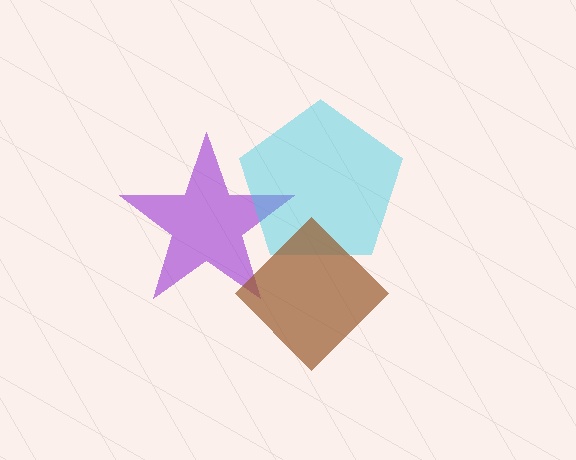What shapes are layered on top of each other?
The layered shapes are: a purple star, a cyan pentagon, a brown diamond.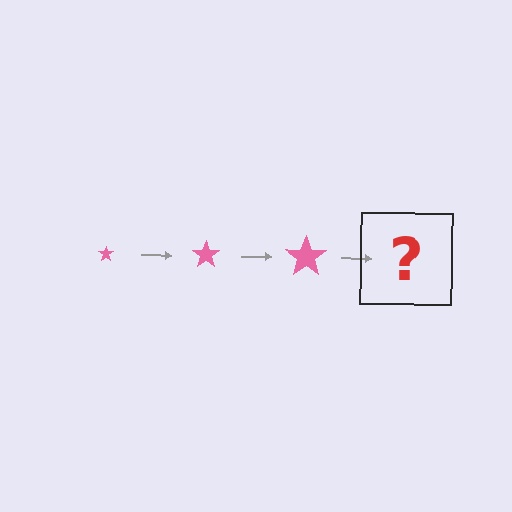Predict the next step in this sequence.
The next step is a pink star, larger than the previous one.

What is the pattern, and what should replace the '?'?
The pattern is that the star gets progressively larger each step. The '?' should be a pink star, larger than the previous one.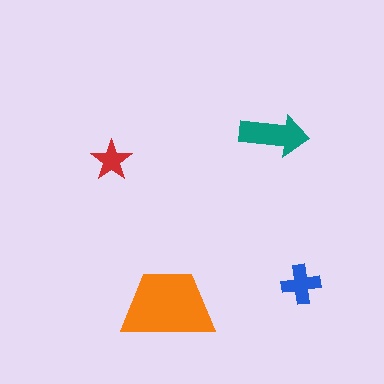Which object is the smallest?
The red star.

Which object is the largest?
The orange trapezoid.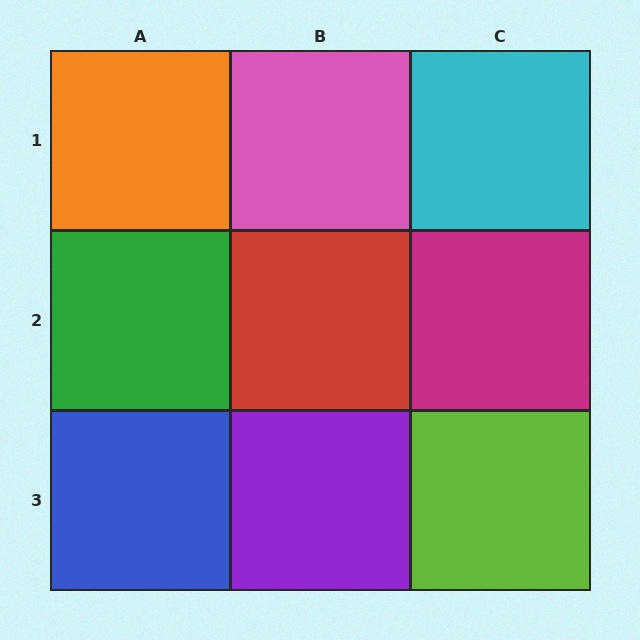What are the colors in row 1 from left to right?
Orange, pink, cyan.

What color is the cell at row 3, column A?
Blue.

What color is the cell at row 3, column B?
Purple.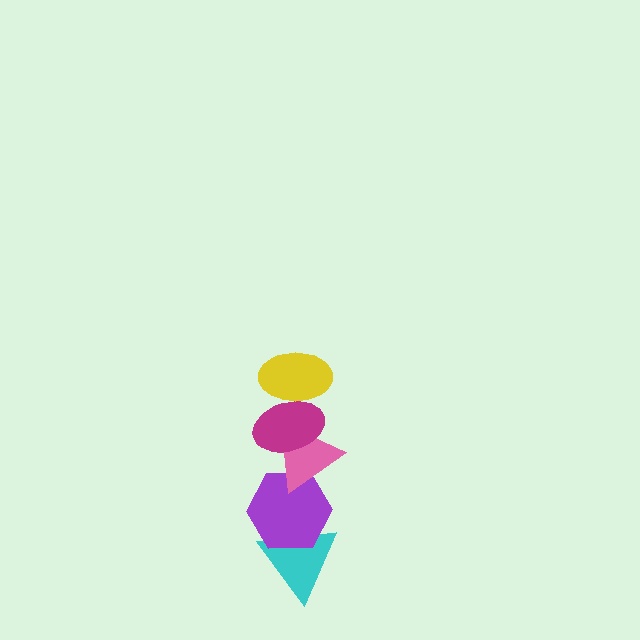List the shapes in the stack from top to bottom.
From top to bottom: the yellow ellipse, the magenta ellipse, the pink triangle, the purple hexagon, the cyan triangle.